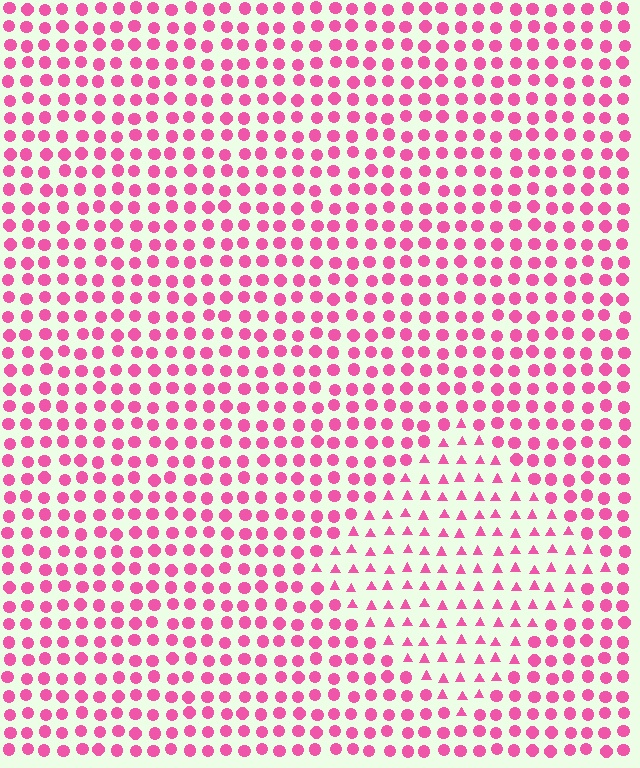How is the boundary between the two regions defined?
The boundary is defined by a change in element shape: triangles inside vs. circles outside. All elements share the same color and spacing.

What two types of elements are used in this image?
The image uses triangles inside the diamond region and circles outside it.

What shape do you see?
I see a diamond.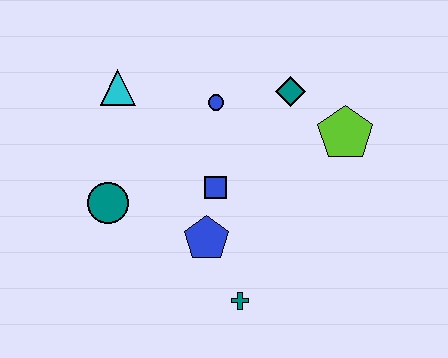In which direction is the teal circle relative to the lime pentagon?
The teal circle is to the left of the lime pentagon.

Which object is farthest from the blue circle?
The teal cross is farthest from the blue circle.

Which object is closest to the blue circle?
The teal diamond is closest to the blue circle.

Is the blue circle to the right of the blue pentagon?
Yes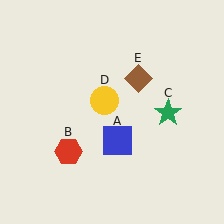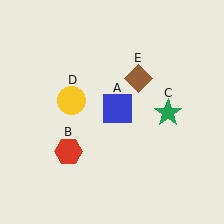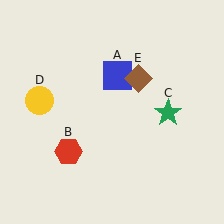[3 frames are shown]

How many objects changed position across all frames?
2 objects changed position: blue square (object A), yellow circle (object D).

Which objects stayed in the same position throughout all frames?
Red hexagon (object B) and green star (object C) and brown diamond (object E) remained stationary.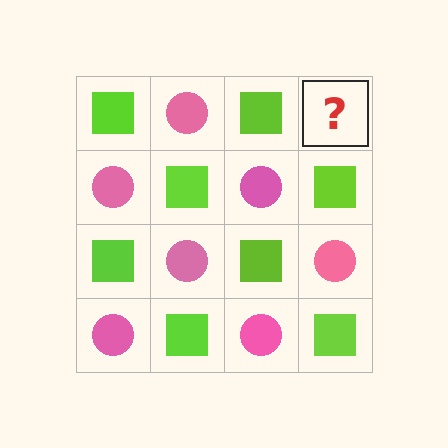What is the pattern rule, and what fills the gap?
The rule is that it alternates lime square and pink circle in a checkerboard pattern. The gap should be filled with a pink circle.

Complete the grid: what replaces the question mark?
The question mark should be replaced with a pink circle.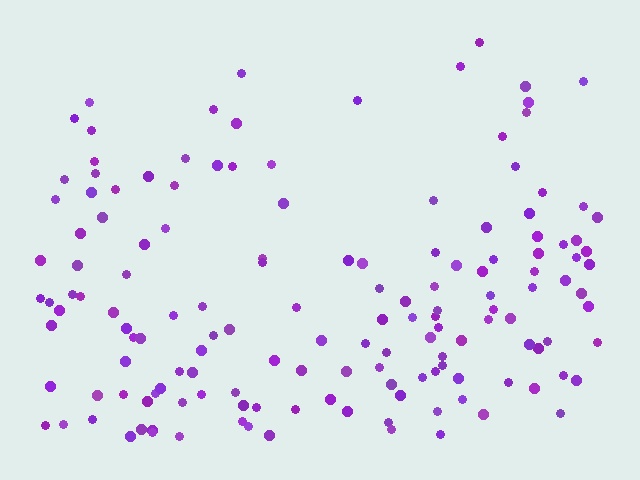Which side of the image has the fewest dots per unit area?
The top.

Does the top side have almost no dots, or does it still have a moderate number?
Still a moderate number, just noticeably fewer than the bottom.